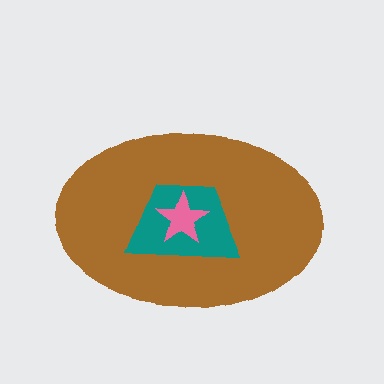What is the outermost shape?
The brown ellipse.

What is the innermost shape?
The pink star.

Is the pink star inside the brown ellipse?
Yes.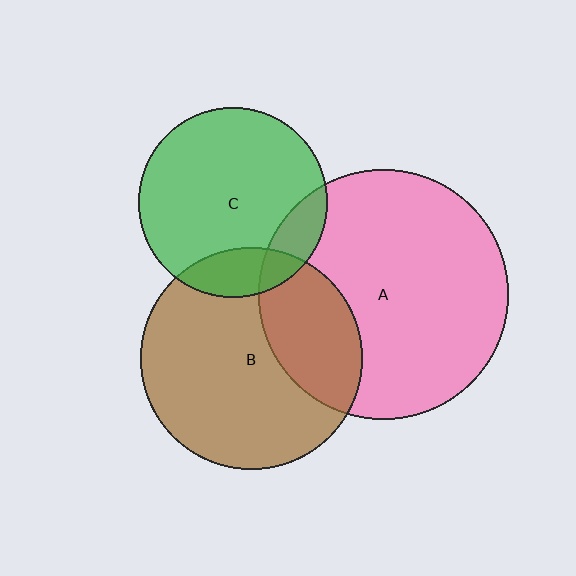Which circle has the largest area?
Circle A (pink).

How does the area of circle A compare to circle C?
Approximately 1.7 times.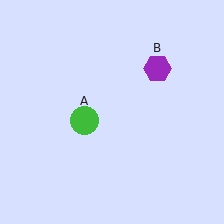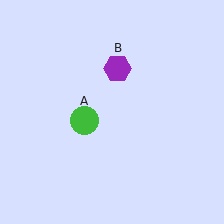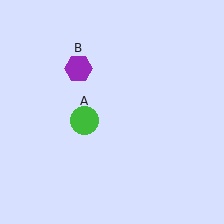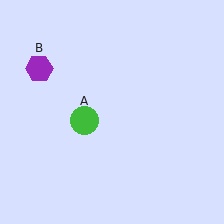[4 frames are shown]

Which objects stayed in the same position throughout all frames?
Green circle (object A) remained stationary.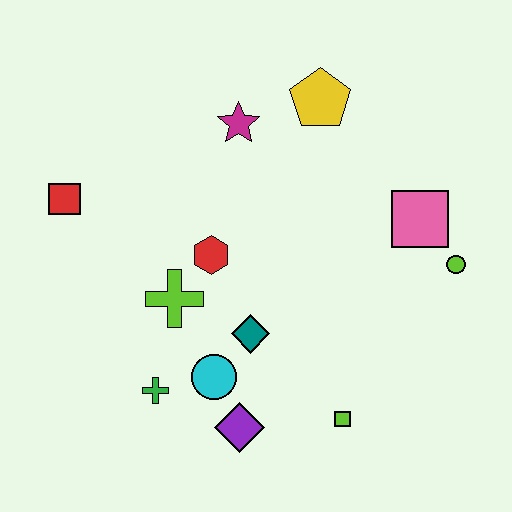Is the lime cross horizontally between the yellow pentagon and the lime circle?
No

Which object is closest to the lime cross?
The red hexagon is closest to the lime cross.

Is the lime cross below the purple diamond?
No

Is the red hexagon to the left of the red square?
No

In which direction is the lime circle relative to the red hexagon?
The lime circle is to the right of the red hexagon.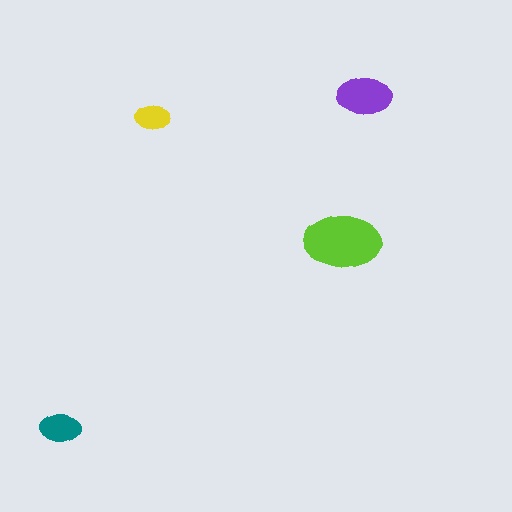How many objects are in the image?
There are 4 objects in the image.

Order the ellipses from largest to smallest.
the lime one, the purple one, the teal one, the yellow one.